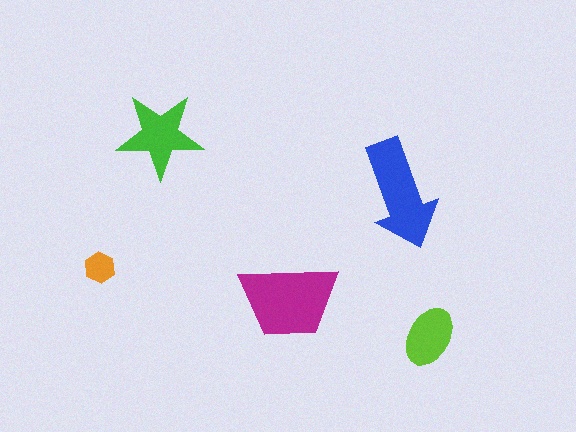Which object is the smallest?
The orange hexagon.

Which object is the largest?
The magenta trapezoid.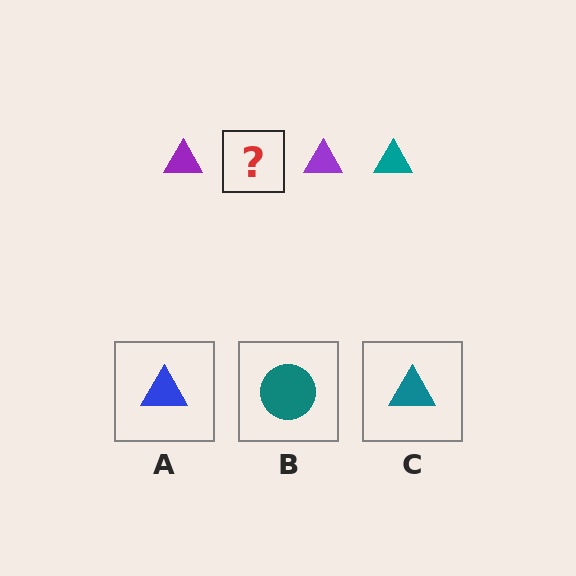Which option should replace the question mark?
Option C.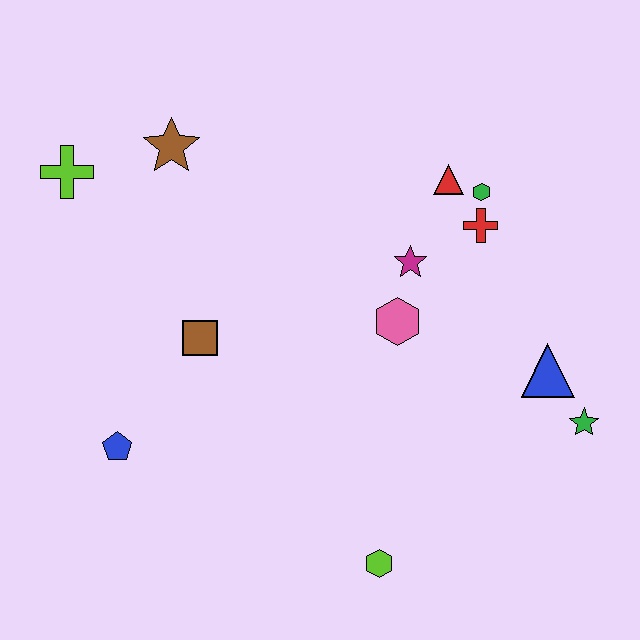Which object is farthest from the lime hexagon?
The lime cross is farthest from the lime hexagon.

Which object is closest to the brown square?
The blue pentagon is closest to the brown square.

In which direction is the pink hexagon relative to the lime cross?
The pink hexagon is to the right of the lime cross.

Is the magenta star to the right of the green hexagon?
No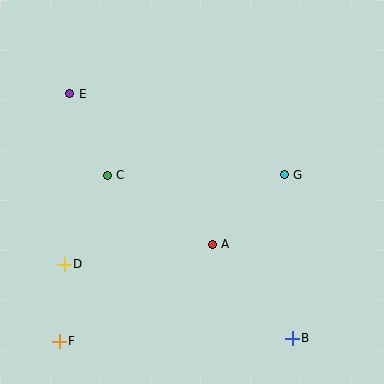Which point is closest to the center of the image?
Point A at (212, 244) is closest to the center.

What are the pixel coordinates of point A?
Point A is at (212, 244).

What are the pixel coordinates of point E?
Point E is at (70, 94).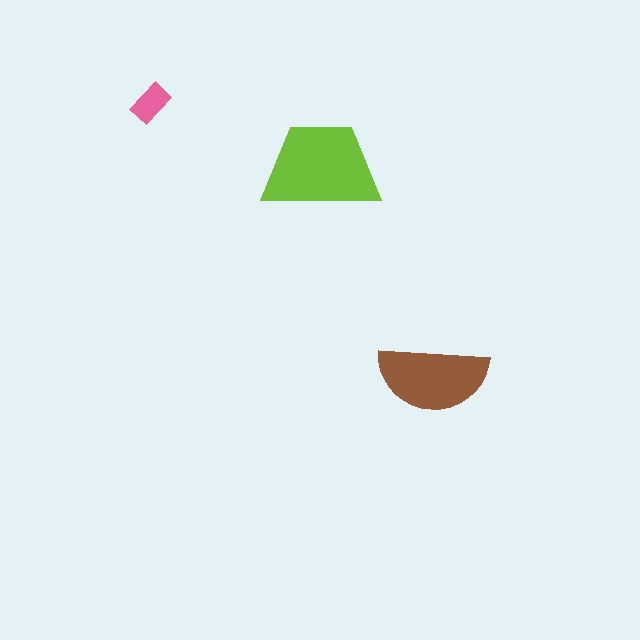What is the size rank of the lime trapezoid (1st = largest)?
1st.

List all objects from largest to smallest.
The lime trapezoid, the brown semicircle, the pink rectangle.